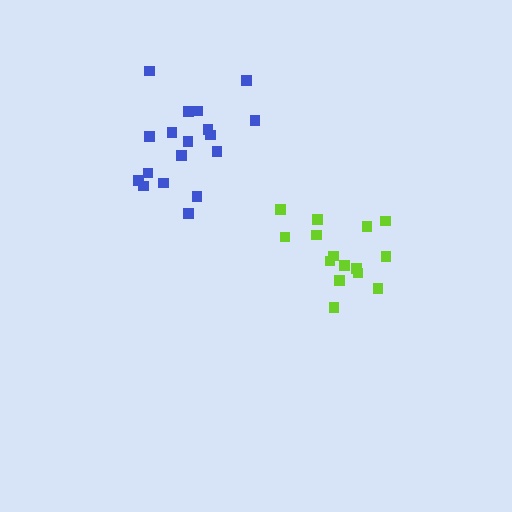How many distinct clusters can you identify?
There are 2 distinct clusters.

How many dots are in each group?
Group 1: 15 dots, Group 2: 18 dots (33 total).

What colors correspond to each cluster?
The clusters are colored: lime, blue.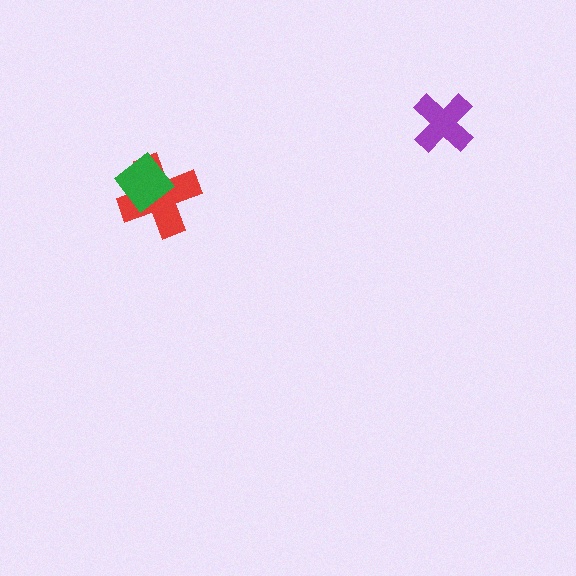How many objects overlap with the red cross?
1 object overlaps with the red cross.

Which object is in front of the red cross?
The green diamond is in front of the red cross.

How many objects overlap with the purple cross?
0 objects overlap with the purple cross.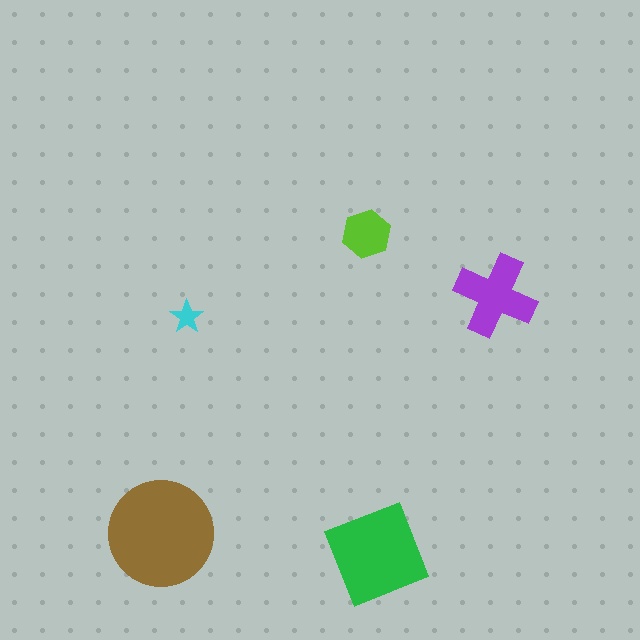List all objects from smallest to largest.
The cyan star, the lime hexagon, the purple cross, the green diamond, the brown circle.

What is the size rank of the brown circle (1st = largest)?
1st.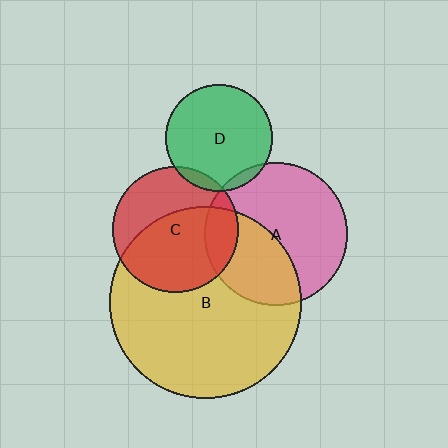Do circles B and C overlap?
Yes.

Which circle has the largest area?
Circle B (yellow).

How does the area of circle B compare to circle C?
Approximately 2.3 times.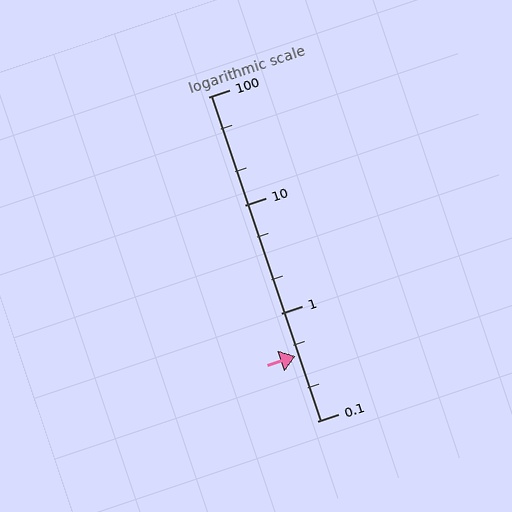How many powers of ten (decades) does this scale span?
The scale spans 3 decades, from 0.1 to 100.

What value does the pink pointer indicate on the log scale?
The pointer indicates approximately 0.4.